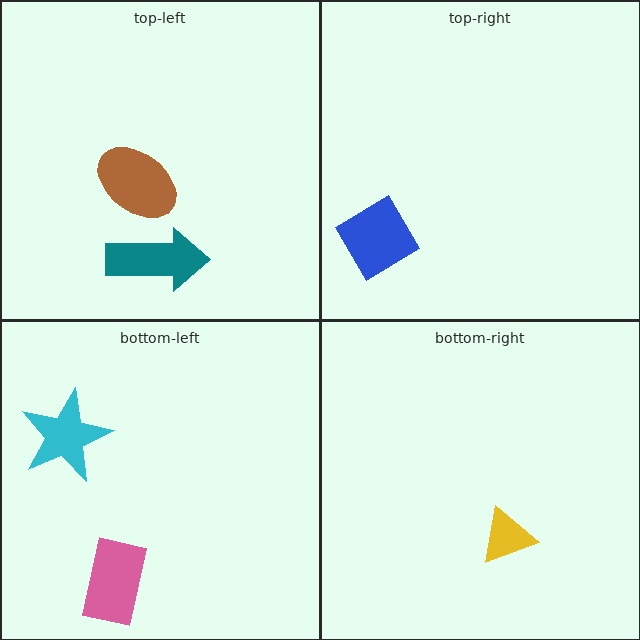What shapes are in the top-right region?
The blue diamond.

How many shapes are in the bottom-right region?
1.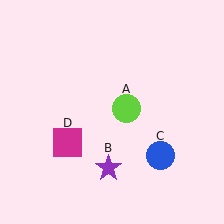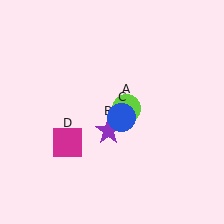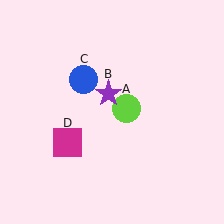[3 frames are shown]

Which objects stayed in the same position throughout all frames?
Lime circle (object A) and magenta square (object D) remained stationary.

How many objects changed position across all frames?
2 objects changed position: purple star (object B), blue circle (object C).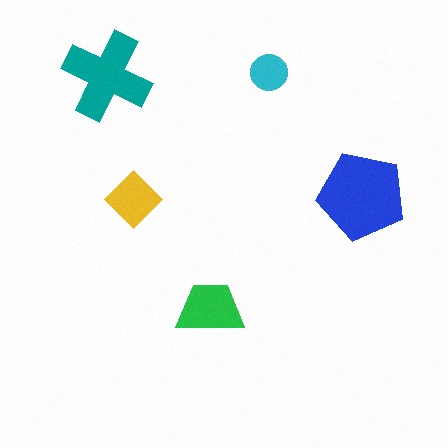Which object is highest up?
The cyan circle is topmost.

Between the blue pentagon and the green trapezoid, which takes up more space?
The blue pentagon.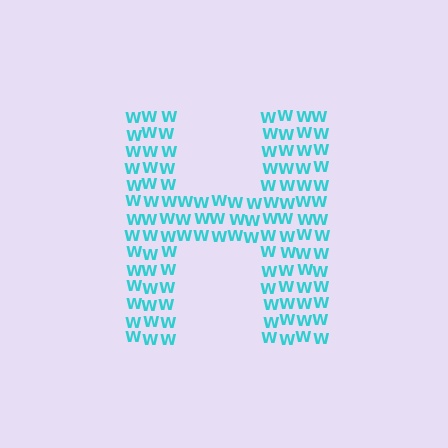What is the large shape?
The large shape is the letter H.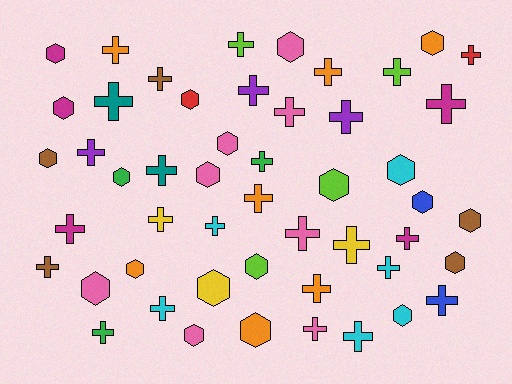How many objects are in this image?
There are 50 objects.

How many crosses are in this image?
There are 29 crosses.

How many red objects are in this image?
There are 2 red objects.